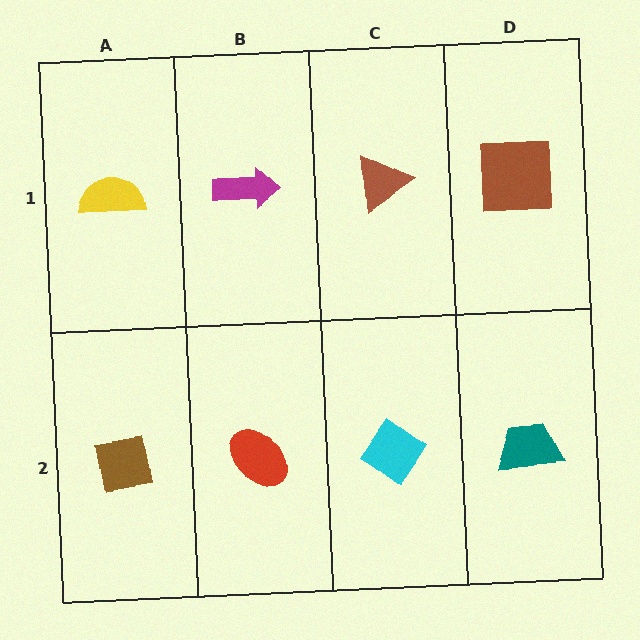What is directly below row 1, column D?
A teal trapezoid.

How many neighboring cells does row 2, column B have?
3.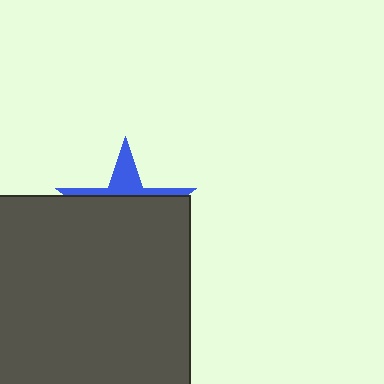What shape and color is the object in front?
The object in front is a dark gray rectangle.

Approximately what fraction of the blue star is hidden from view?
Roughly 70% of the blue star is hidden behind the dark gray rectangle.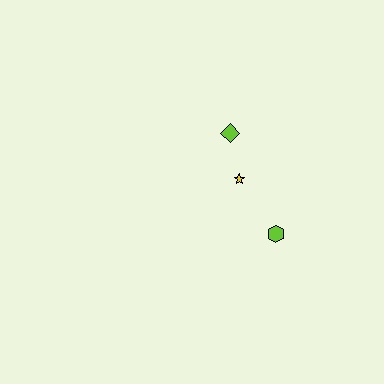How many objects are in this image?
There are 3 objects.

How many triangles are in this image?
There are no triangles.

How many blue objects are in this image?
There are no blue objects.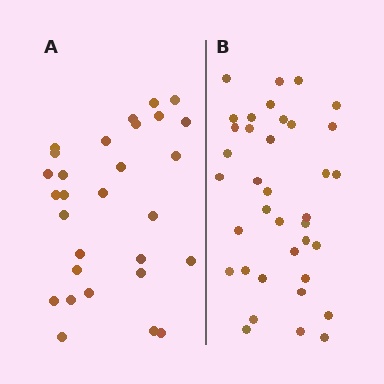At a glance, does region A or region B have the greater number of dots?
Region B (the right region) has more dots.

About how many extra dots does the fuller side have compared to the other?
Region B has roughly 8 or so more dots than region A.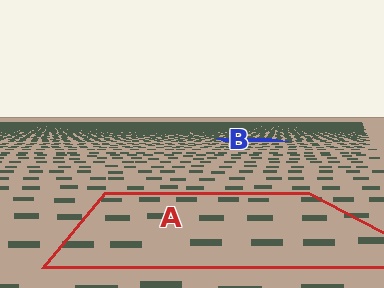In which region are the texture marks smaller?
The texture marks are smaller in region B, because it is farther away.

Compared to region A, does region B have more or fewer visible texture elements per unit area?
Region B has more texture elements per unit area — they are packed more densely because it is farther away.